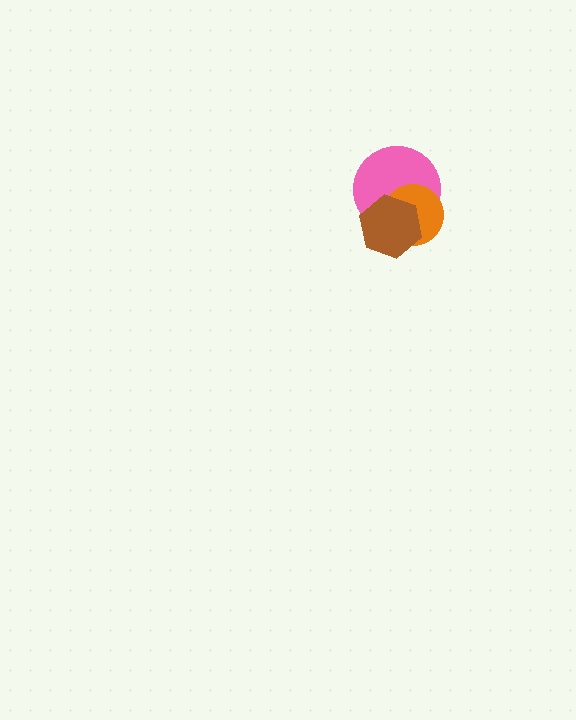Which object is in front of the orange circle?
The brown hexagon is in front of the orange circle.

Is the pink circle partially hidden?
Yes, it is partially covered by another shape.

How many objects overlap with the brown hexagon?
2 objects overlap with the brown hexagon.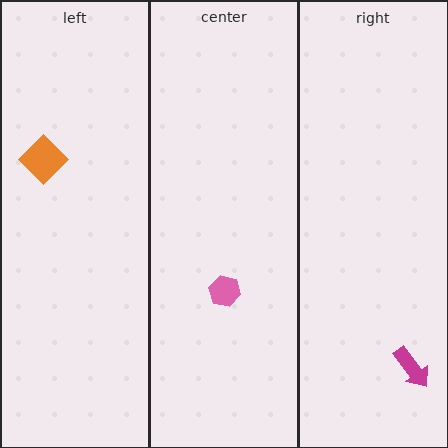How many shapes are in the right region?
1.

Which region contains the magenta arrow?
The right region.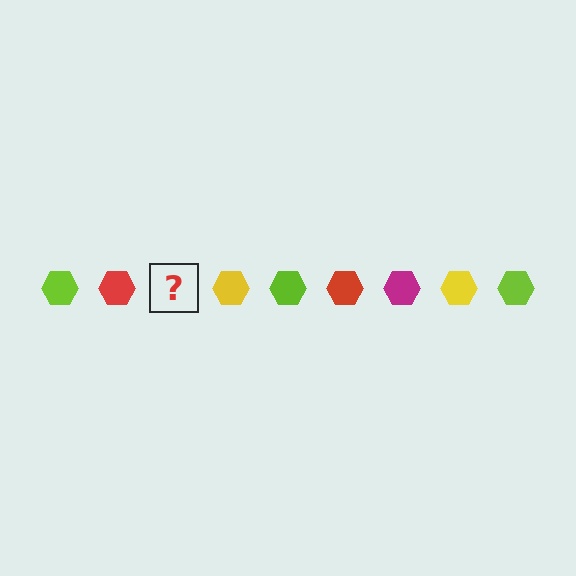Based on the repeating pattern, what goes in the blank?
The blank should be a magenta hexagon.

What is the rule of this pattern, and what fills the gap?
The rule is that the pattern cycles through lime, red, magenta, yellow hexagons. The gap should be filled with a magenta hexagon.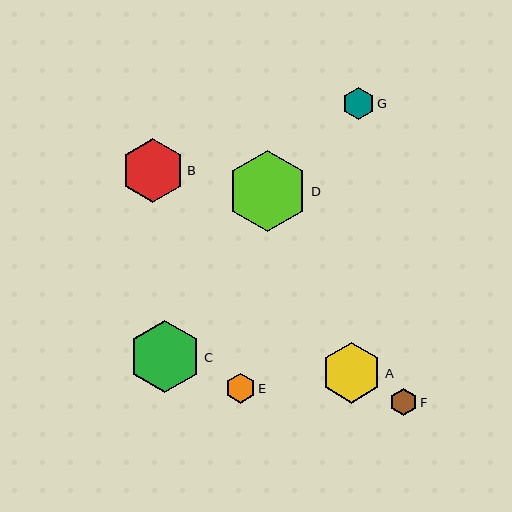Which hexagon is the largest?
Hexagon D is the largest with a size of approximately 81 pixels.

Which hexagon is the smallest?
Hexagon F is the smallest with a size of approximately 27 pixels.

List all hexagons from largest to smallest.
From largest to smallest: D, C, B, A, G, E, F.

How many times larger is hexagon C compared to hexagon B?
Hexagon C is approximately 1.1 times the size of hexagon B.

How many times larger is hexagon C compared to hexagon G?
Hexagon C is approximately 2.3 times the size of hexagon G.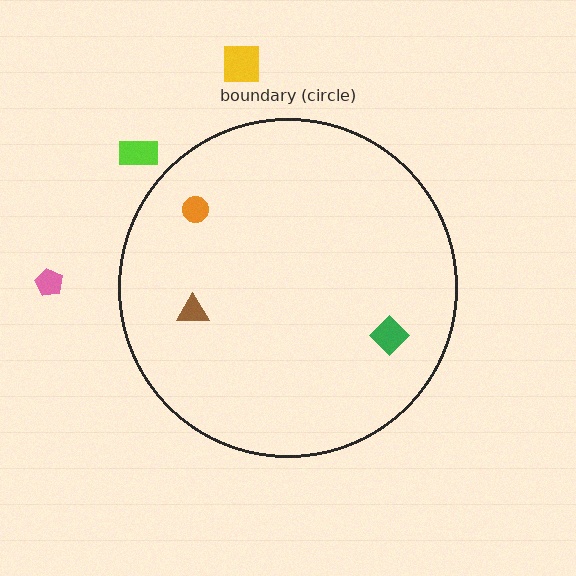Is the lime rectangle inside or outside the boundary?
Outside.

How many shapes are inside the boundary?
3 inside, 3 outside.